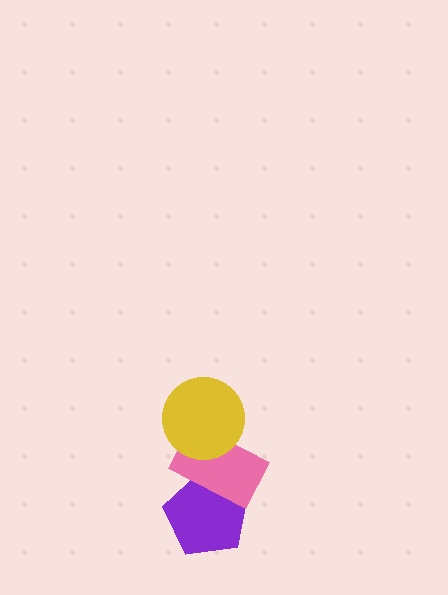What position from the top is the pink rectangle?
The pink rectangle is 2nd from the top.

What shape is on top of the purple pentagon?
The pink rectangle is on top of the purple pentagon.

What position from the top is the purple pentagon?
The purple pentagon is 3rd from the top.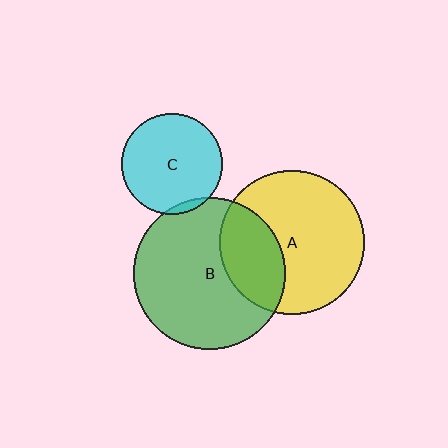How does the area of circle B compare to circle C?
Approximately 2.3 times.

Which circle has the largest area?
Circle B (green).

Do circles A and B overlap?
Yes.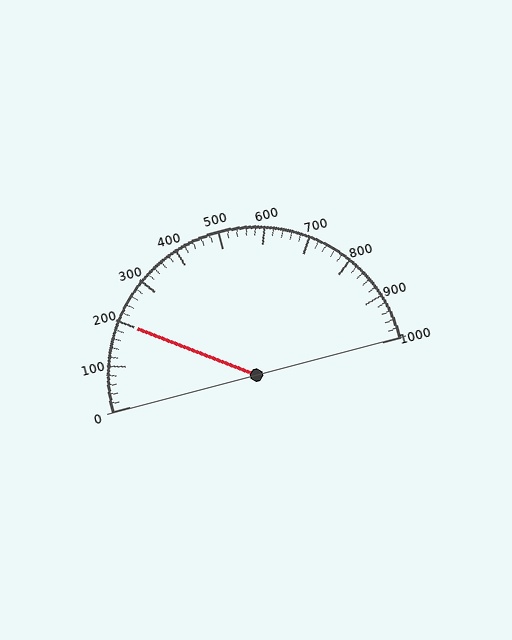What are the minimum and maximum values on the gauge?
The gauge ranges from 0 to 1000.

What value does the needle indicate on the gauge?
The needle indicates approximately 200.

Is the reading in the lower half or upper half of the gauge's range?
The reading is in the lower half of the range (0 to 1000).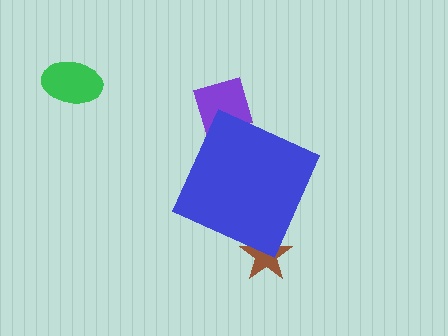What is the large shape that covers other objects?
A blue diamond.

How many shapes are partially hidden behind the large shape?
2 shapes are partially hidden.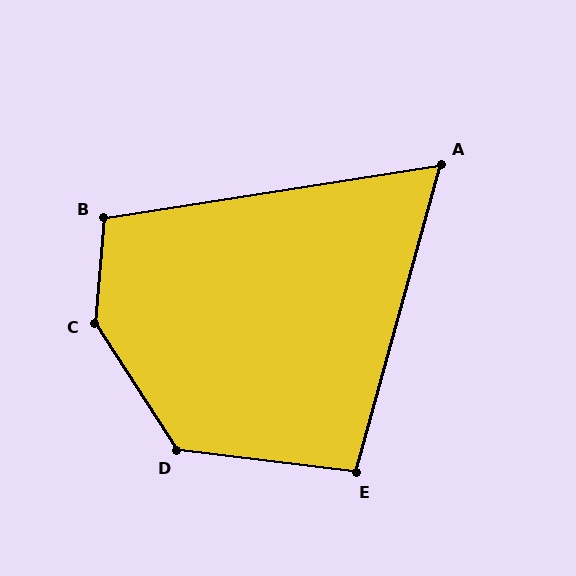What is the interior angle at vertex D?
Approximately 130 degrees (obtuse).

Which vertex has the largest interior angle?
C, at approximately 142 degrees.